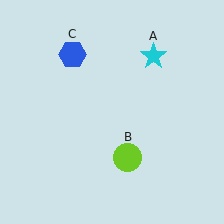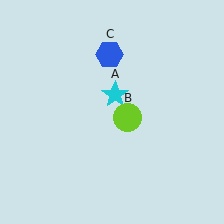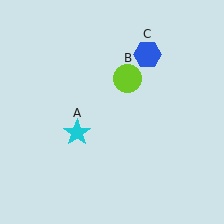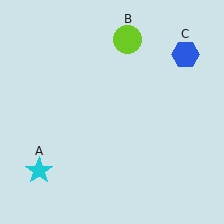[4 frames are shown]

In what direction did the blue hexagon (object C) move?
The blue hexagon (object C) moved right.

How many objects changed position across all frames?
3 objects changed position: cyan star (object A), lime circle (object B), blue hexagon (object C).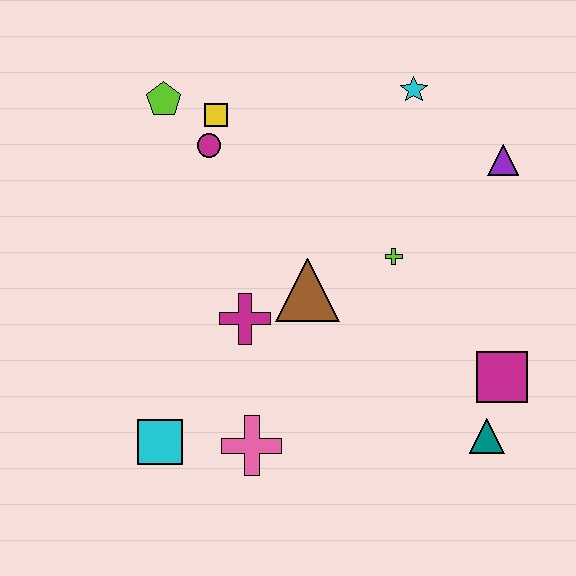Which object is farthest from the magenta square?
The lime pentagon is farthest from the magenta square.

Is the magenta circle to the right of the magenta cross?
No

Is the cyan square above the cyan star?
No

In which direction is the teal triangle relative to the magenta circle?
The teal triangle is below the magenta circle.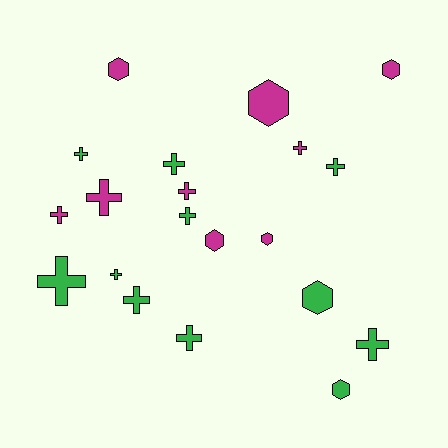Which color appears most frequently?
Green, with 11 objects.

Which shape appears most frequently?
Cross, with 13 objects.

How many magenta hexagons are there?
There are 5 magenta hexagons.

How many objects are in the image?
There are 20 objects.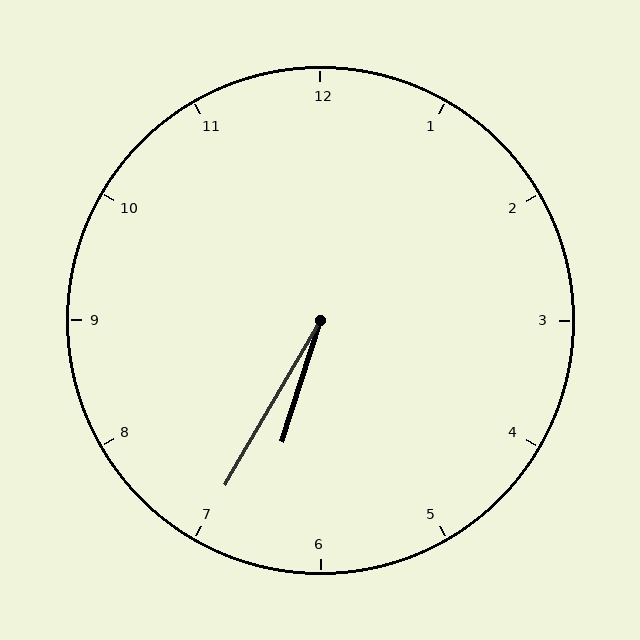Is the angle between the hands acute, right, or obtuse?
It is acute.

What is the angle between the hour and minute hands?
Approximately 12 degrees.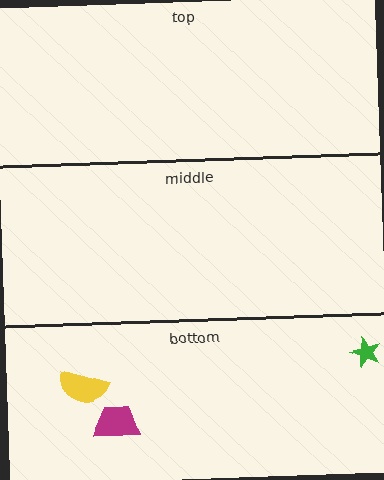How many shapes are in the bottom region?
3.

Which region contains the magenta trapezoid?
The bottom region.